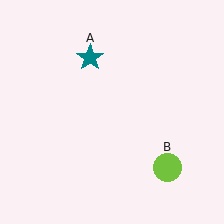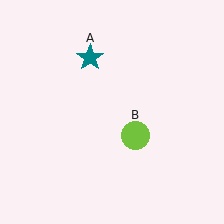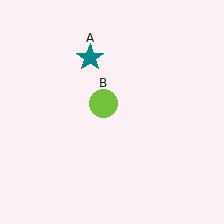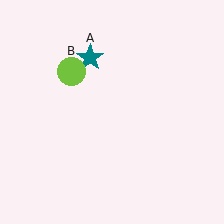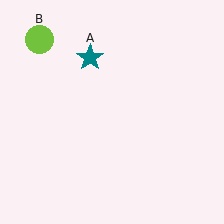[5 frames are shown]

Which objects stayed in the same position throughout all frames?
Teal star (object A) remained stationary.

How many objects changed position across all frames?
1 object changed position: lime circle (object B).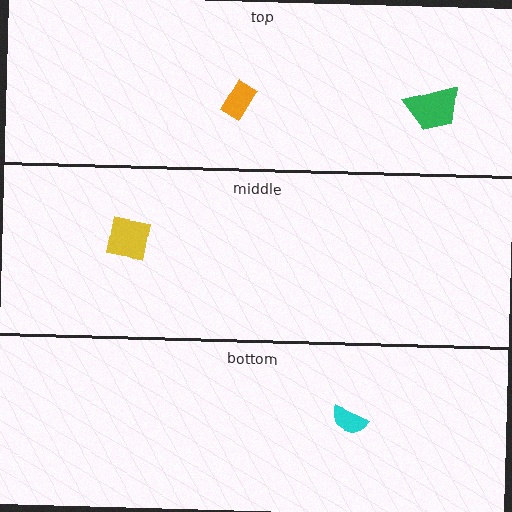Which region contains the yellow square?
The middle region.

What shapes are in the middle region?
The yellow square.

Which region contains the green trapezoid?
The top region.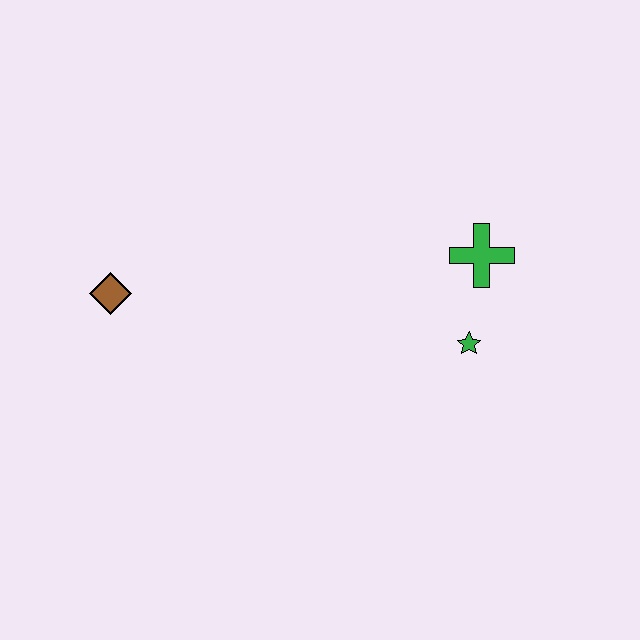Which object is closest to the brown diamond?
The green star is closest to the brown diamond.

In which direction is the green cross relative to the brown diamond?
The green cross is to the right of the brown diamond.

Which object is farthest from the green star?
The brown diamond is farthest from the green star.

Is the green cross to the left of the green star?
No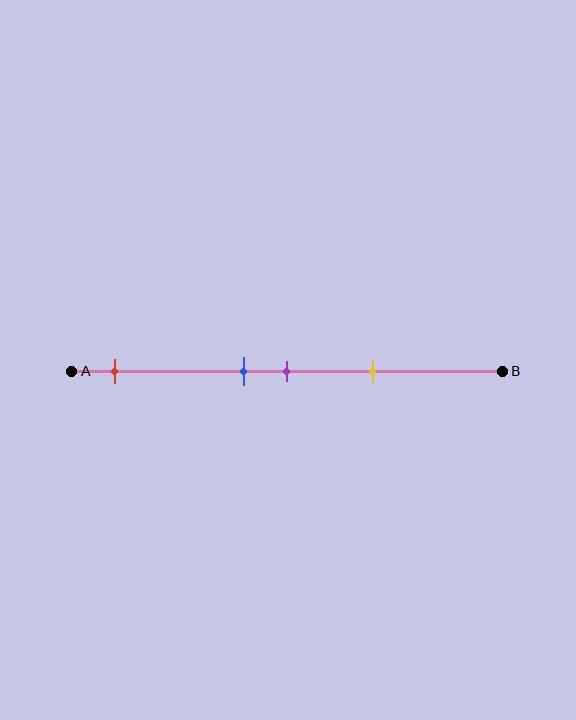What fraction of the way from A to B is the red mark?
The red mark is approximately 10% (0.1) of the way from A to B.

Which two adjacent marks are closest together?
The blue and purple marks are the closest adjacent pair.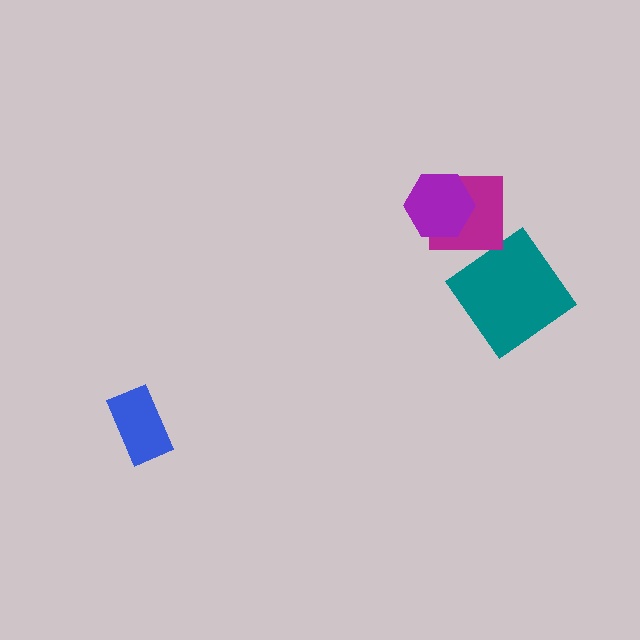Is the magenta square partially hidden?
Yes, it is partially covered by another shape.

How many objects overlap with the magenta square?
1 object overlaps with the magenta square.